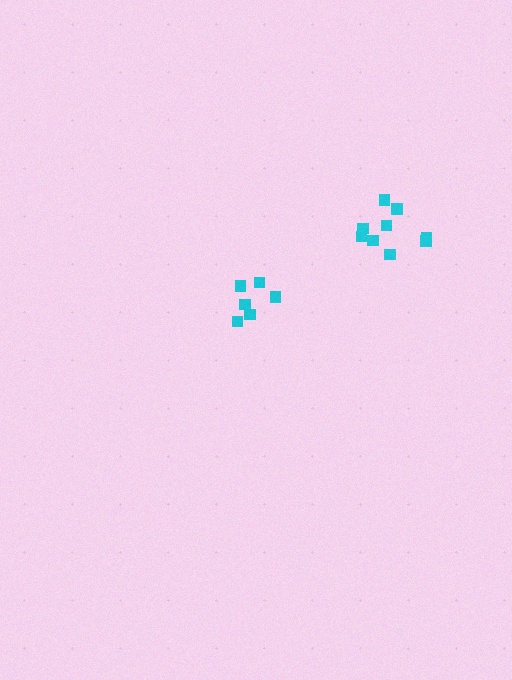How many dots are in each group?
Group 1: 10 dots, Group 2: 6 dots (16 total).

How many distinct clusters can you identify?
There are 2 distinct clusters.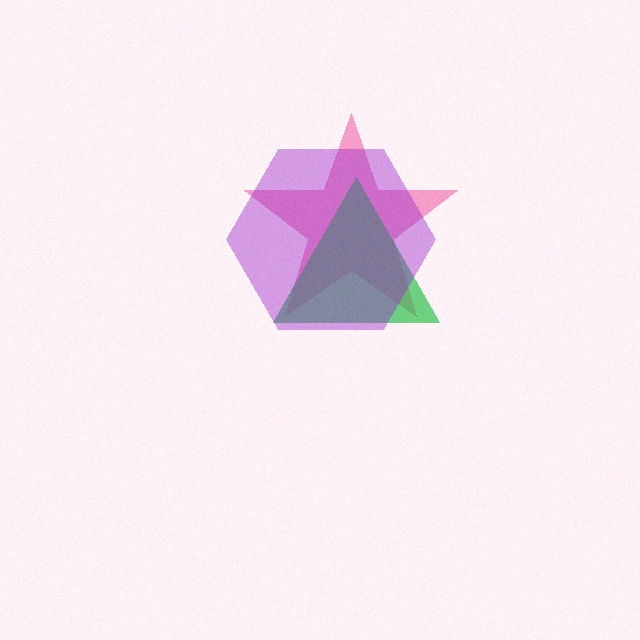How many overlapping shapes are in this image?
There are 3 overlapping shapes in the image.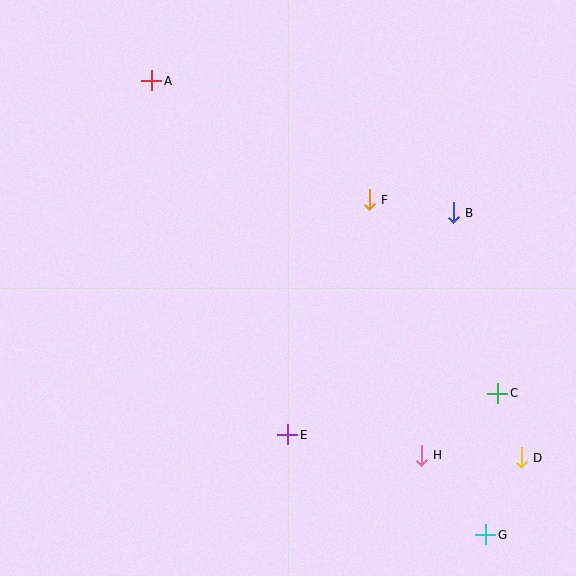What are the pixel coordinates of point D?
Point D is at (521, 458).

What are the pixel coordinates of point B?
Point B is at (453, 213).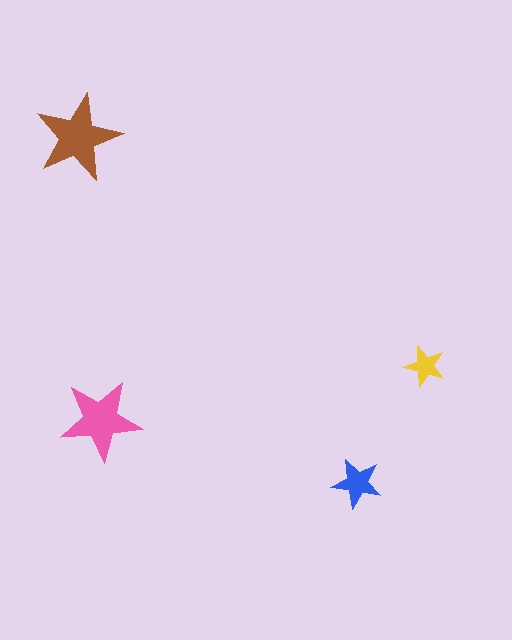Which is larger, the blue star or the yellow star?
The blue one.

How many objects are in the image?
There are 4 objects in the image.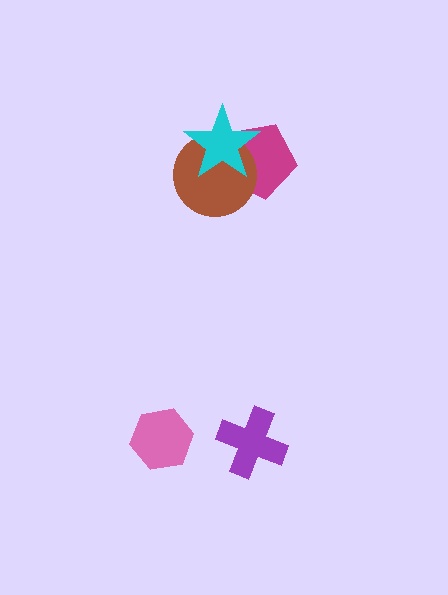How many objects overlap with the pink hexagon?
0 objects overlap with the pink hexagon.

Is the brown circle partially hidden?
Yes, it is partially covered by another shape.